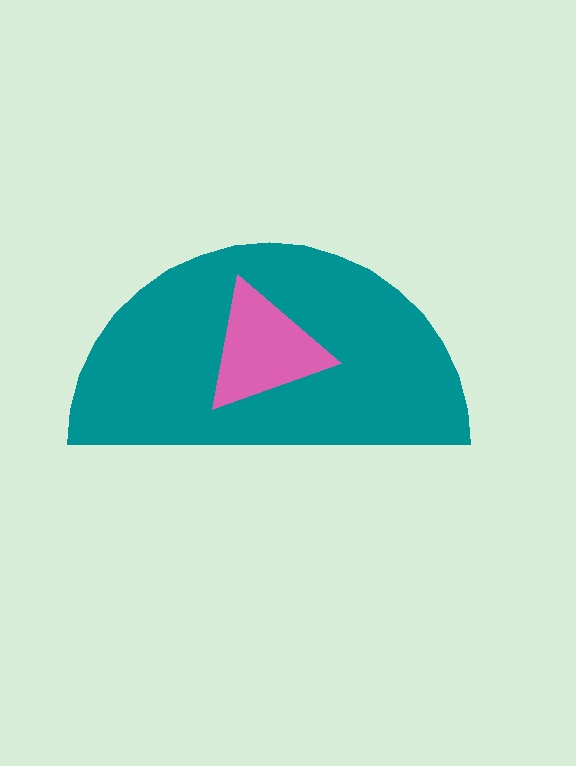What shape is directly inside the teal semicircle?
The pink triangle.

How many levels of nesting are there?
2.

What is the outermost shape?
The teal semicircle.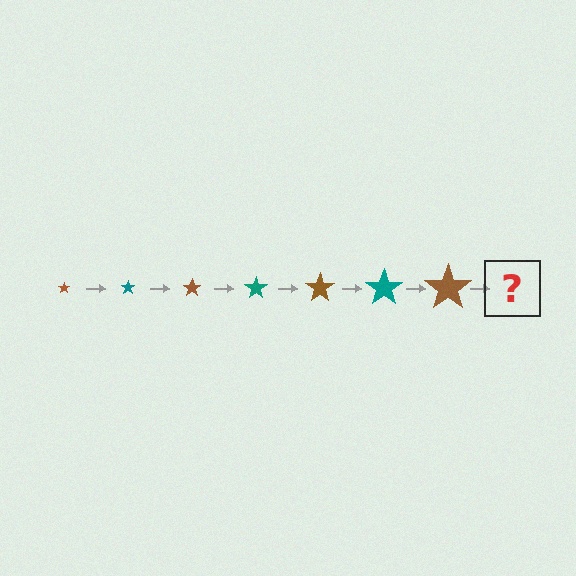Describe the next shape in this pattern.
It should be a teal star, larger than the previous one.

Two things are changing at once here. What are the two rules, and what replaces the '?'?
The two rules are that the star grows larger each step and the color cycles through brown and teal. The '?' should be a teal star, larger than the previous one.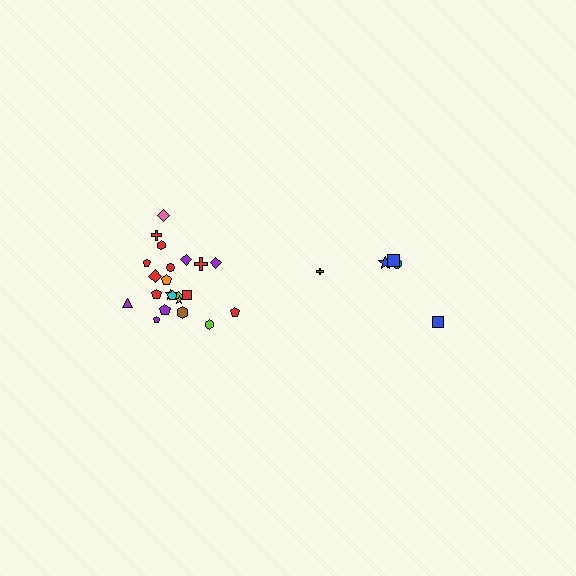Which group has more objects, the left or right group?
The left group.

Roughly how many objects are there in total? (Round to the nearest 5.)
Roughly 25 objects in total.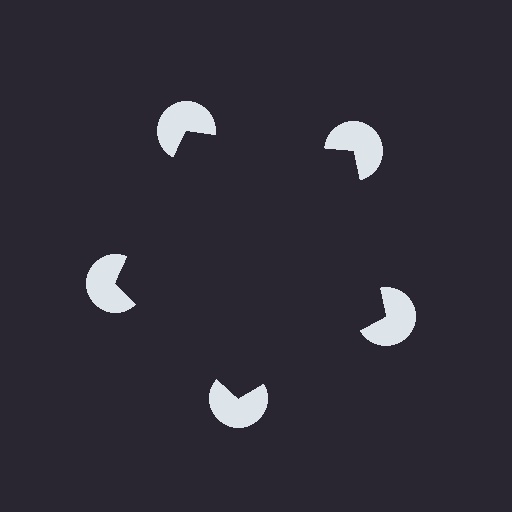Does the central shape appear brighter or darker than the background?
It typically appears slightly darker than the background, even though no actual brightness change is drawn.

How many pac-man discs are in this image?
There are 5 — one at each vertex of the illusory pentagon.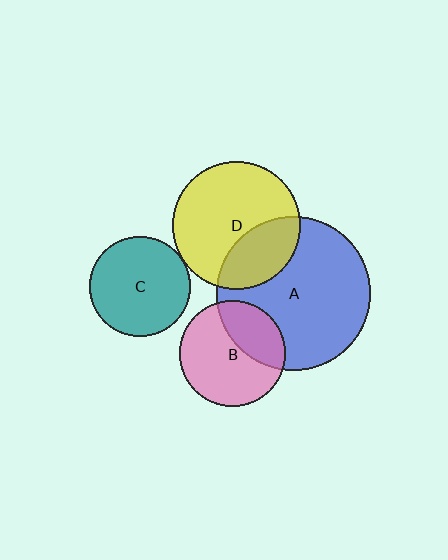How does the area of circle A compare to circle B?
Approximately 2.1 times.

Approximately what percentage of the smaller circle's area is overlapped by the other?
Approximately 5%.